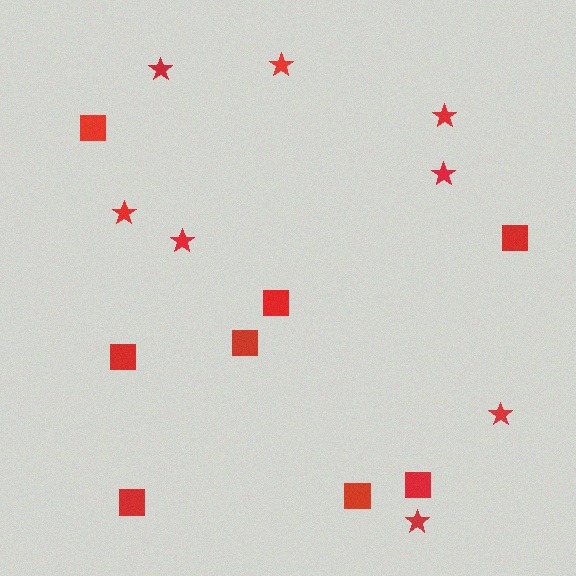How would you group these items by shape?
There are 2 groups: one group of stars (8) and one group of squares (8).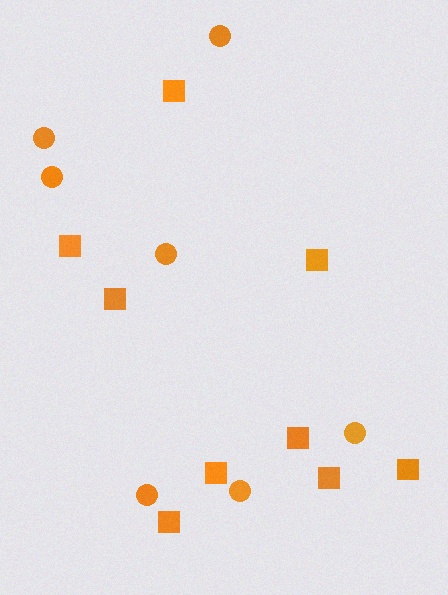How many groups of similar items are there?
There are 2 groups: one group of squares (9) and one group of circles (7).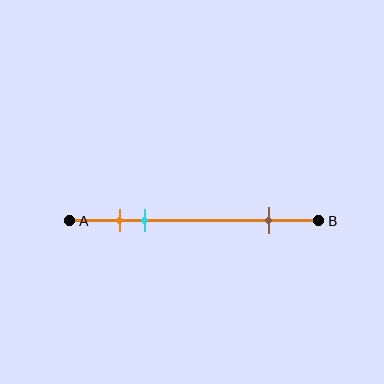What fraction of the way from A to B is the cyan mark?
The cyan mark is approximately 30% (0.3) of the way from A to B.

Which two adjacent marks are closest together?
The orange and cyan marks are the closest adjacent pair.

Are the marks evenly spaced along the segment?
No, the marks are not evenly spaced.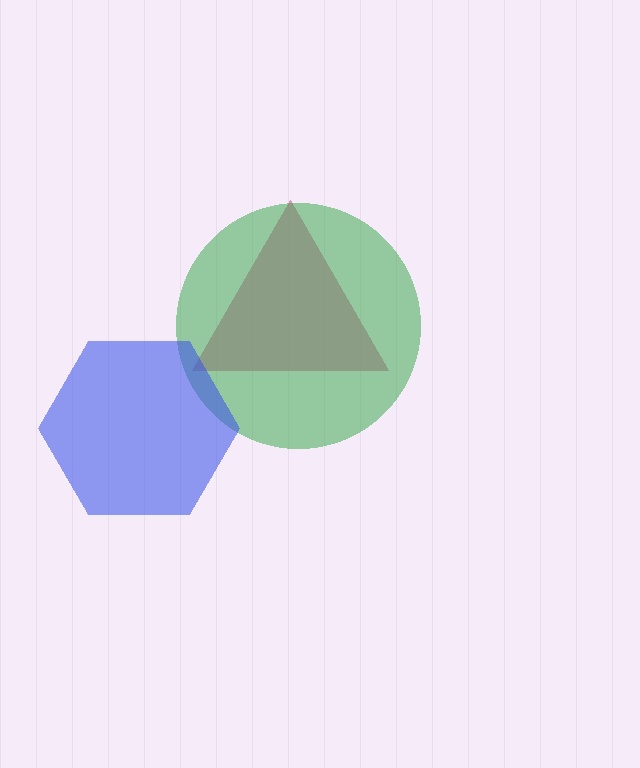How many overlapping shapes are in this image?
There are 3 overlapping shapes in the image.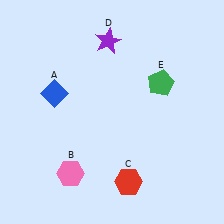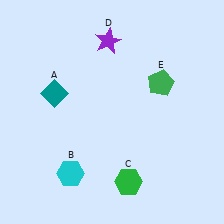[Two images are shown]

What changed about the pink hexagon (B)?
In Image 1, B is pink. In Image 2, it changed to cyan.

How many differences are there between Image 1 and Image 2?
There are 3 differences between the two images.